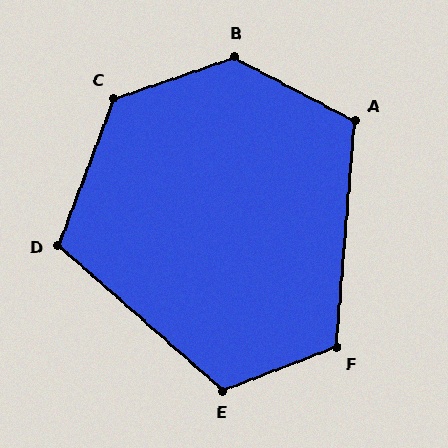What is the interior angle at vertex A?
Approximately 113 degrees (obtuse).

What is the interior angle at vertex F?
Approximately 116 degrees (obtuse).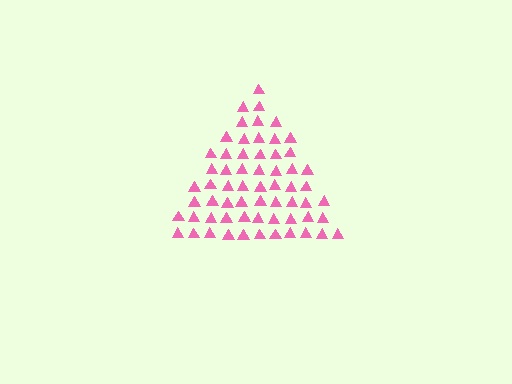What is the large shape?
The large shape is a triangle.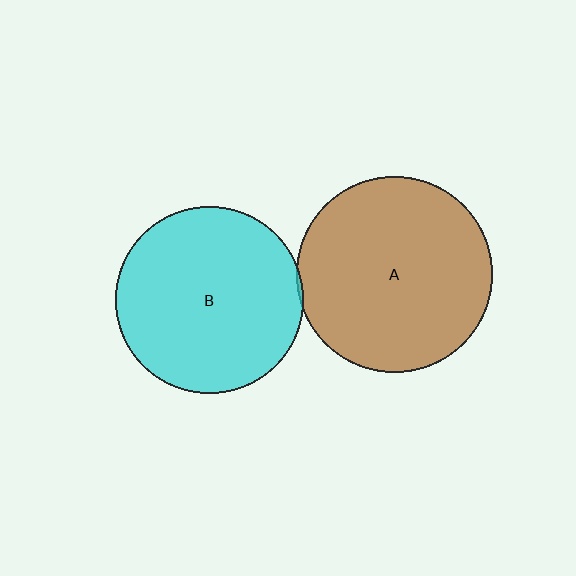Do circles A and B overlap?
Yes.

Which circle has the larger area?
Circle A (brown).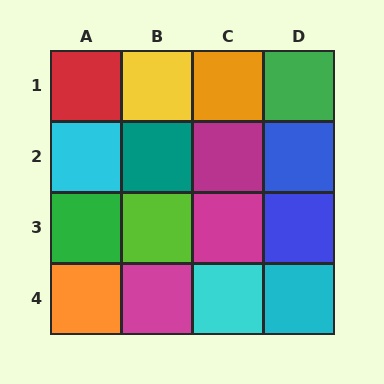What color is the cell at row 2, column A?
Cyan.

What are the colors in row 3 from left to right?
Green, lime, magenta, blue.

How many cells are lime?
1 cell is lime.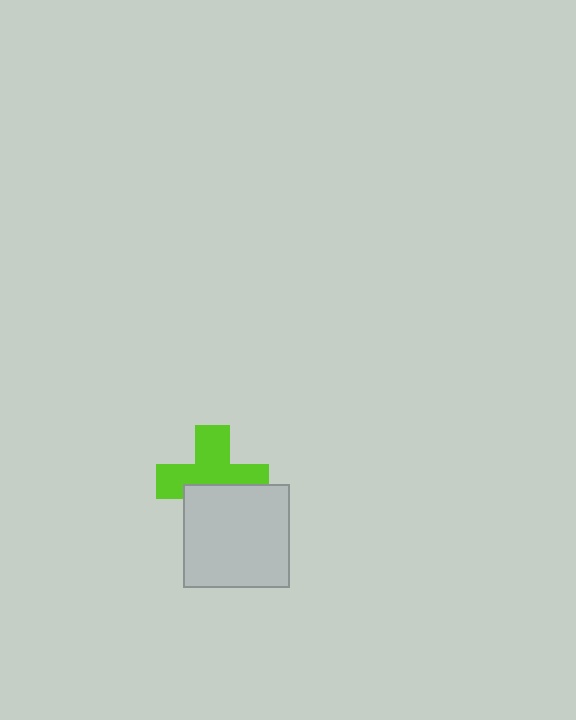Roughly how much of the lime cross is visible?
About half of it is visible (roughly 60%).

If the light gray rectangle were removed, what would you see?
You would see the complete lime cross.